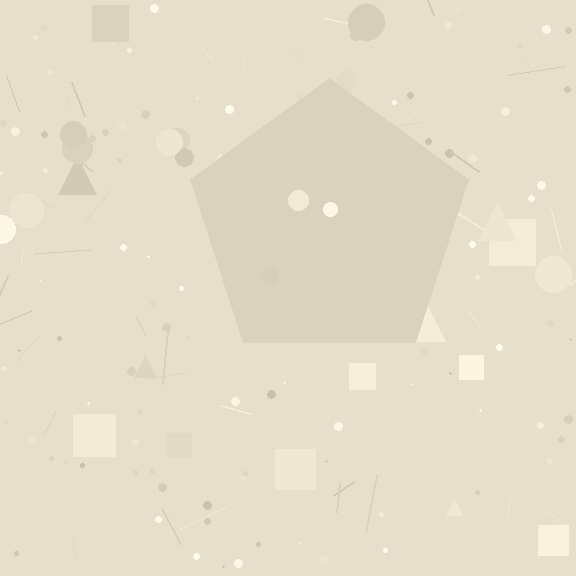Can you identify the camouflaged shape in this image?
The camouflaged shape is a pentagon.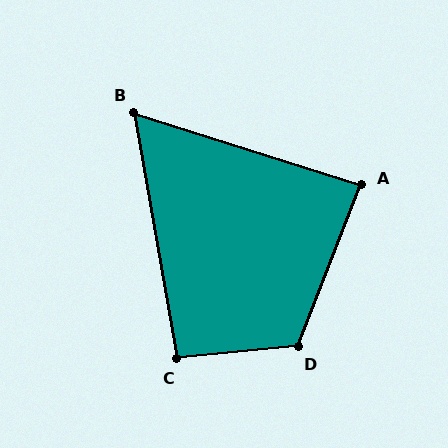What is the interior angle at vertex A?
Approximately 86 degrees (approximately right).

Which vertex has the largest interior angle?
D, at approximately 117 degrees.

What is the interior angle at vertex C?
Approximately 94 degrees (approximately right).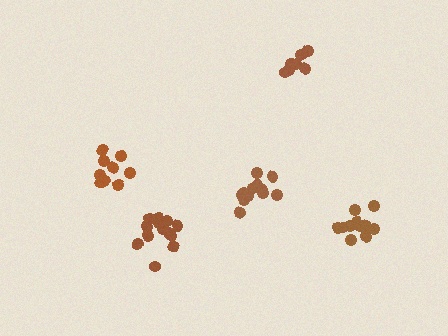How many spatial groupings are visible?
There are 5 spatial groupings.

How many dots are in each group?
Group 1: 12 dots, Group 2: 7 dots, Group 3: 12 dots, Group 4: 13 dots, Group 5: 10 dots (54 total).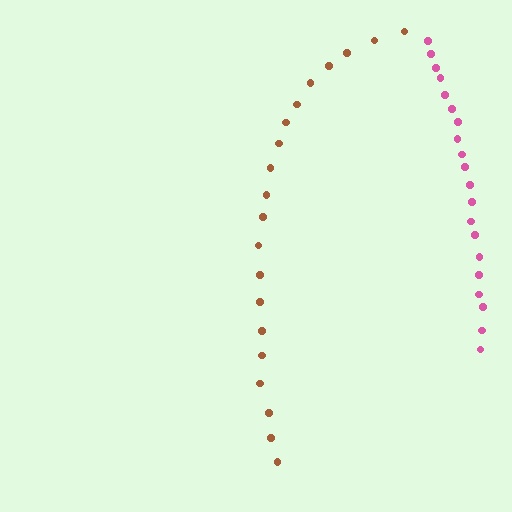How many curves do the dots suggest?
There are 2 distinct paths.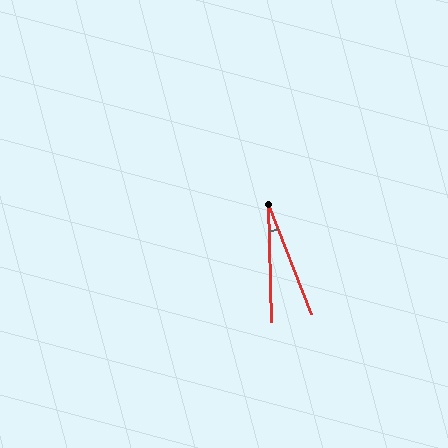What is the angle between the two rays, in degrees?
Approximately 20 degrees.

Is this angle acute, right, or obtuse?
It is acute.